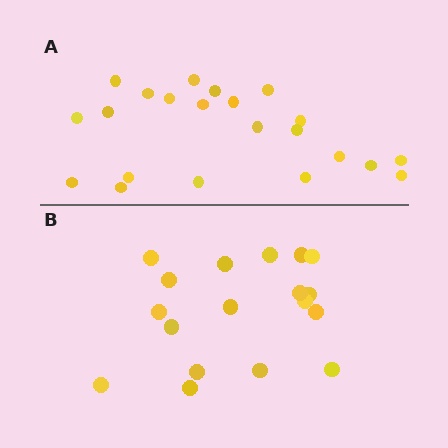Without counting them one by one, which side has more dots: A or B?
Region A (the top region) has more dots.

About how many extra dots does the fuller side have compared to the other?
Region A has about 4 more dots than region B.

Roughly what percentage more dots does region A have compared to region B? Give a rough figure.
About 20% more.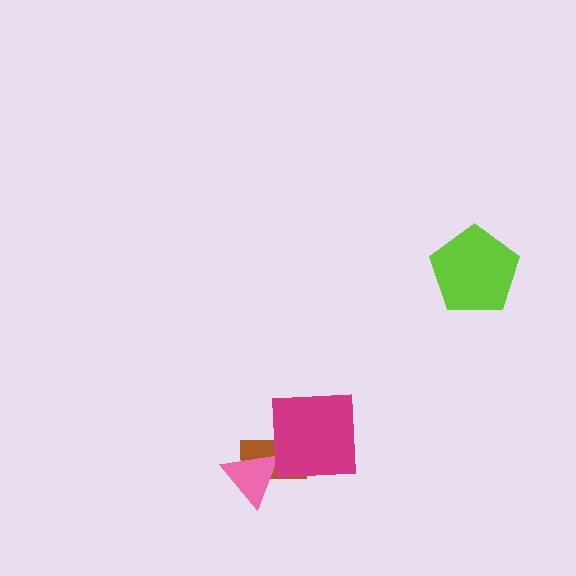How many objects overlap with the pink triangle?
1 object overlaps with the pink triangle.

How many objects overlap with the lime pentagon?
0 objects overlap with the lime pentagon.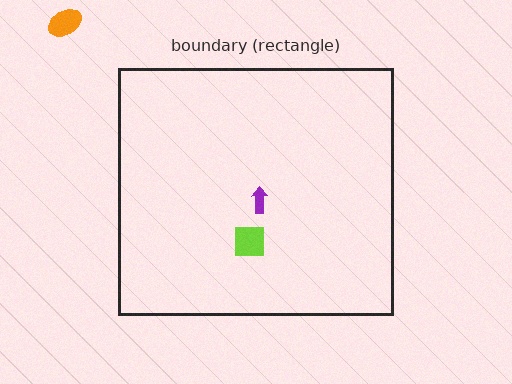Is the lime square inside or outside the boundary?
Inside.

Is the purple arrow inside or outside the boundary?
Inside.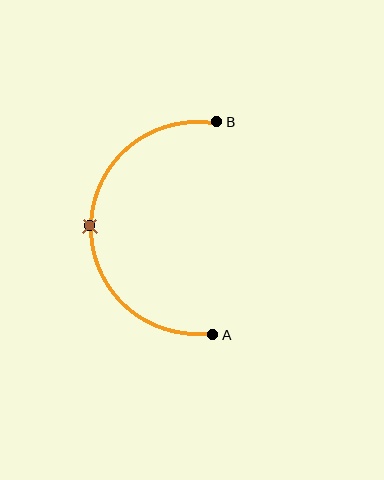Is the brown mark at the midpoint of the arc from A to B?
Yes. The brown mark lies on the arc at equal arc-length from both A and B — it is the arc midpoint.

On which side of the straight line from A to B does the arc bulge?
The arc bulges to the left of the straight line connecting A and B.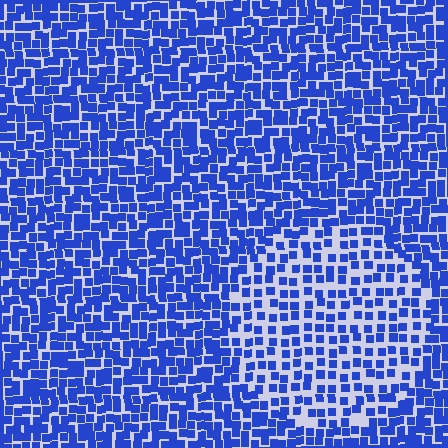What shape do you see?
I see a circle.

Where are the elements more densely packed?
The elements are more densely packed outside the circle boundary.